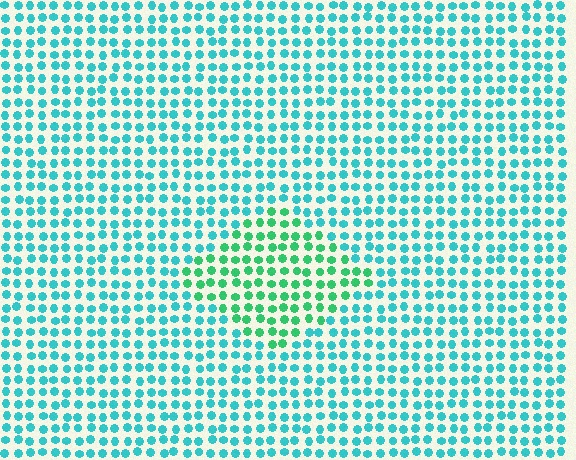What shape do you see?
I see a diamond.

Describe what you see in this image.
The image is filled with small cyan elements in a uniform arrangement. A diamond-shaped region is visible where the elements are tinted to a slightly different hue, forming a subtle color boundary.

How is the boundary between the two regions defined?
The boundary is defined purely by a slight shift in hue (about 37 degrees). Spacing, size, and orientation are identical on both sides.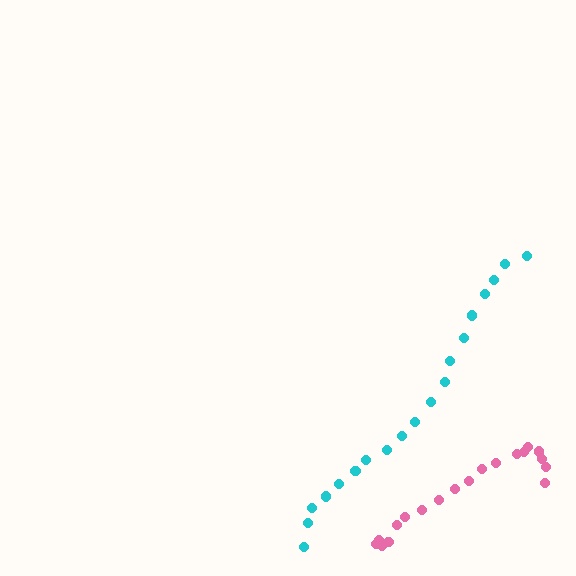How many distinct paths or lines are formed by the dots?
There are 2 distinct paths.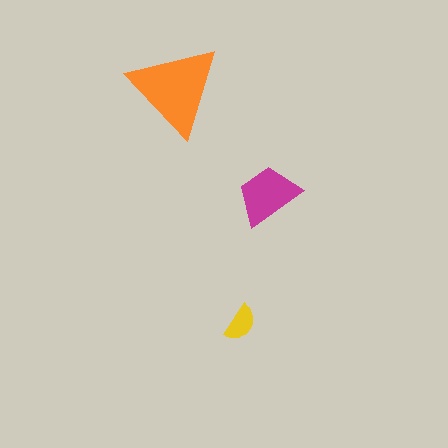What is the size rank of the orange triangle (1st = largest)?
1st.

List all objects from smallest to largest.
The yellow semicircle, the magenta trapezoid, the orange triangle.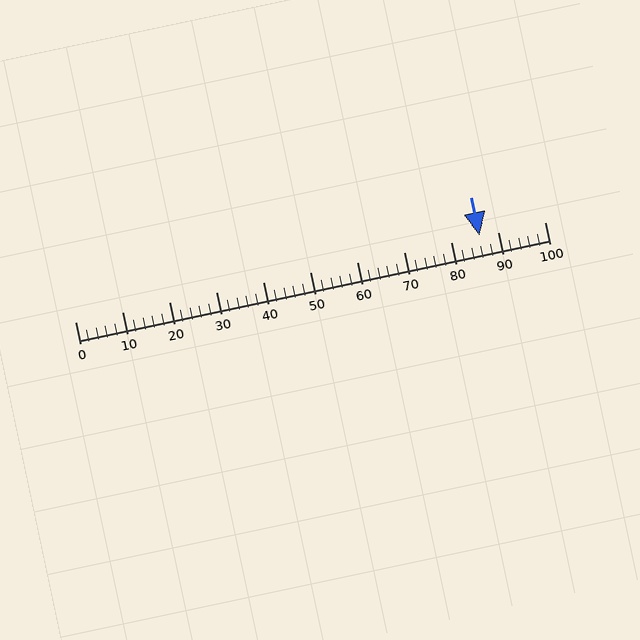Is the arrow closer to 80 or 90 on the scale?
The arrow is closer to 90.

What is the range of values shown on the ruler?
The ruler shows values from 0 to 100.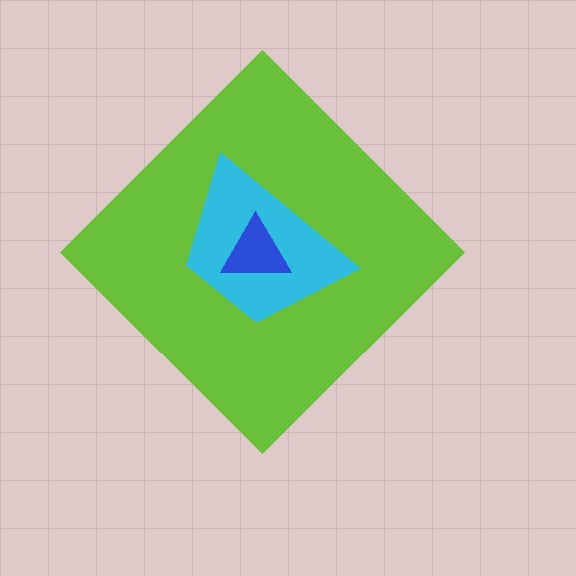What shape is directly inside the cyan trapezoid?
The blue triangle.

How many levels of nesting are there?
3.